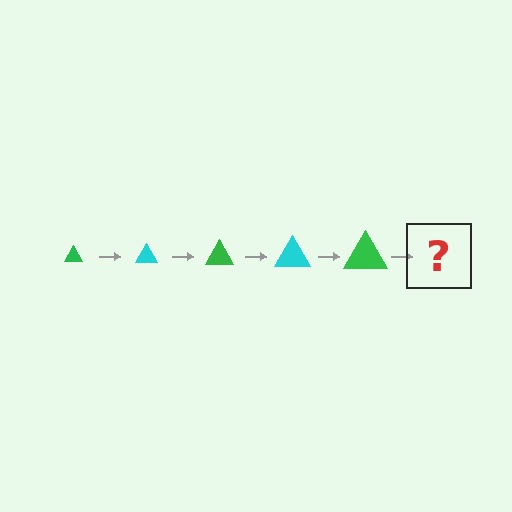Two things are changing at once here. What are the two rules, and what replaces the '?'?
The two rules are that the triangle grows larger each step and the color cycles through green and cyan. The '?' should be a cyan triangle, larger than the previous one.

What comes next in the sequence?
The next element should be a cyan triangle, larger than the previous one.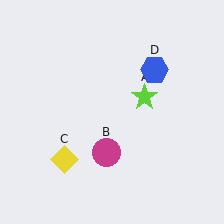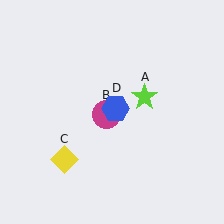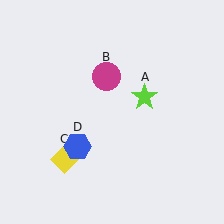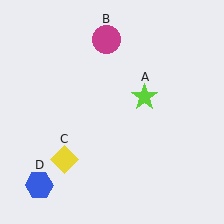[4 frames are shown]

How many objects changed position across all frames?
2 objects changed position: magenta circle (object B), blue hexagon (object D).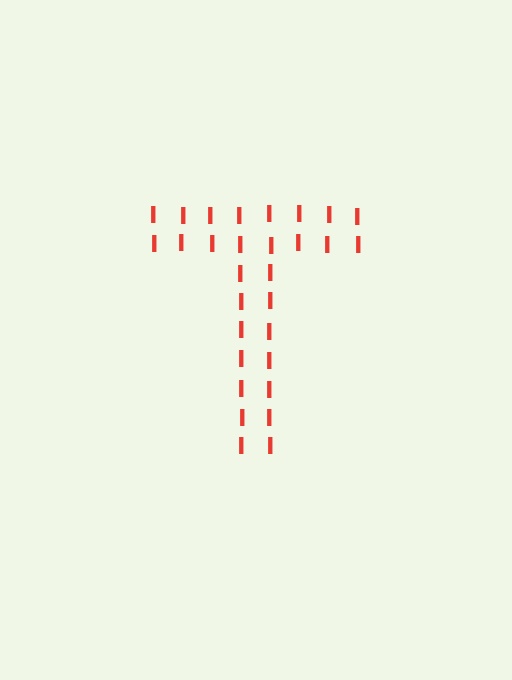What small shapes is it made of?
It is made of small letter I's.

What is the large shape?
The large shape is the letter T.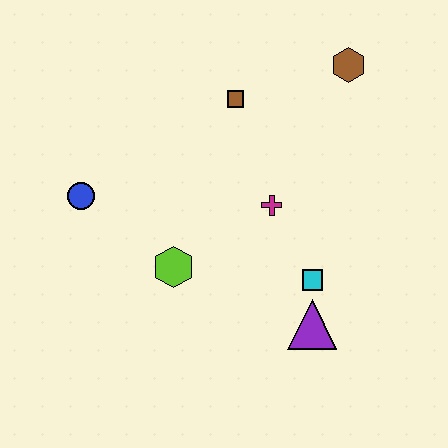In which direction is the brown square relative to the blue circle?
The brown square is to the right of the blue circle.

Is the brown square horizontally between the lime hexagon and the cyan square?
Yes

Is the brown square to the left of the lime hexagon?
No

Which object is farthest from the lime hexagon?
The brown hexagon is farthest from the lime hexagon.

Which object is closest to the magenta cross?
The cyan square is closest to the magenta cross.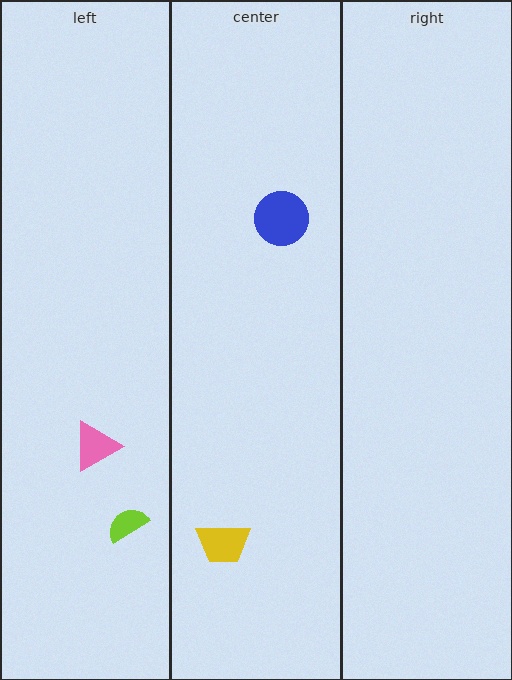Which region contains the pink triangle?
The left region.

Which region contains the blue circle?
The center region.